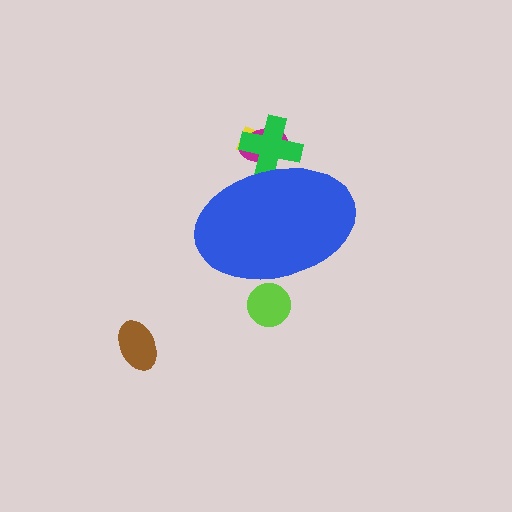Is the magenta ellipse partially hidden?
Yes, the magenta ellipse is partially hidden behind the blue ellipse.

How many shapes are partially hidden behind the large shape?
4 shapes are partially hidden.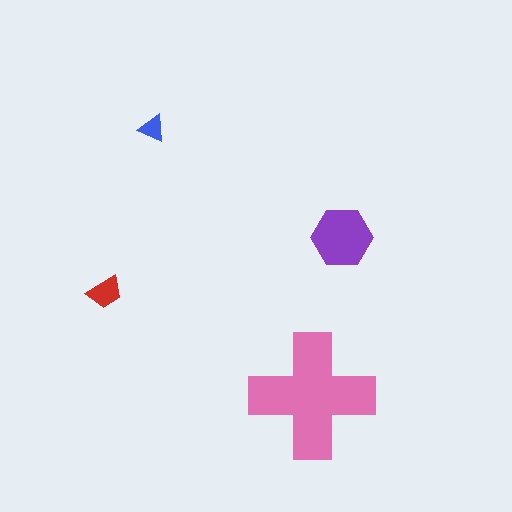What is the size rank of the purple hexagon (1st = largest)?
2nd.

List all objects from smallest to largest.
The blue triangle, the red trapezoid, the purple hexagon, the pink cross.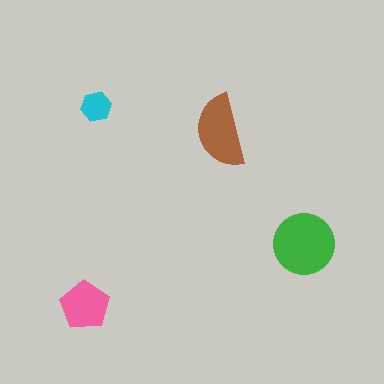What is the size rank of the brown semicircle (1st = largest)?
2nd.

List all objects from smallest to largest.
The cyan hexagon, the pink pentagon, the brown semicircle, the green circle.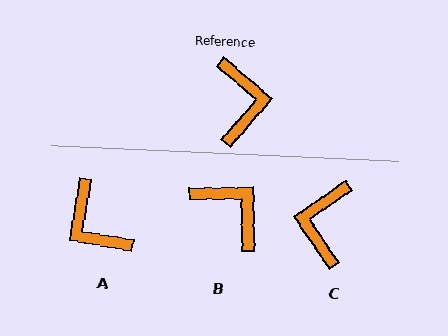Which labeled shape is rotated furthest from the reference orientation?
C, about 165 degrees away.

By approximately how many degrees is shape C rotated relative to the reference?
Approximately 165 degrees counter-clockwise.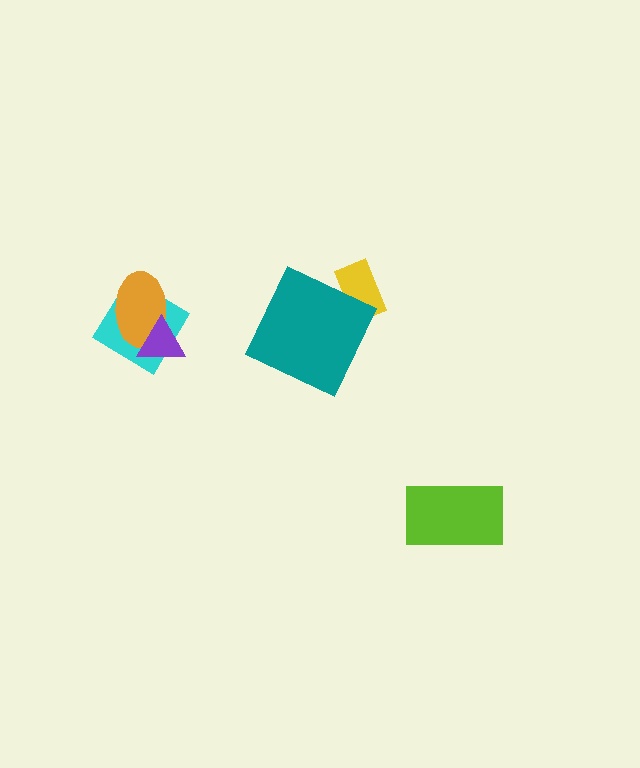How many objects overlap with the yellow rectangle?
1 object overlaps with the yellow rectangle.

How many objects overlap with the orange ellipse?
2 objects overlap with the orange ellipse.